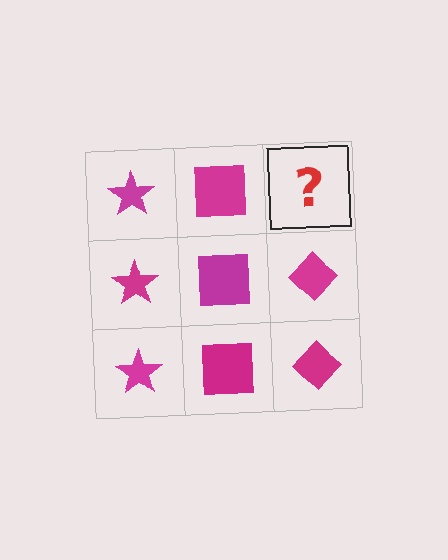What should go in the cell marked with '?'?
The missing cell should contain a magenta diamond.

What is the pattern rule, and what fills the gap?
The rule is that each column has a consistent shape. The gap should be filled with a magenta diamond.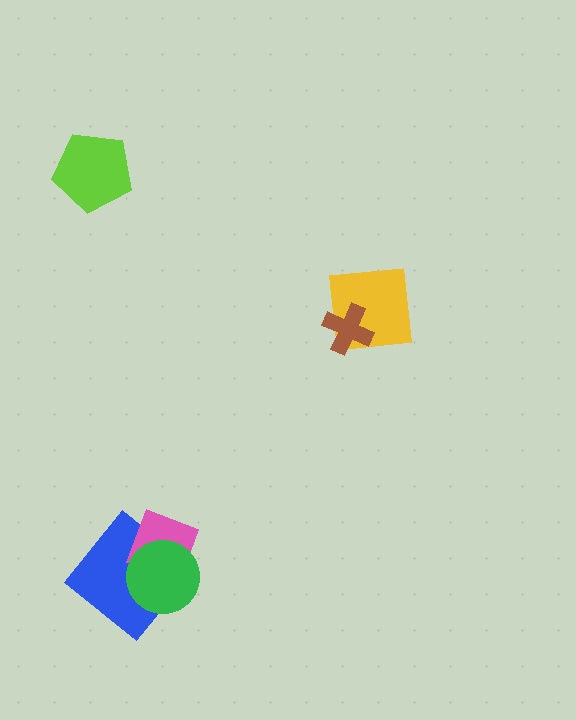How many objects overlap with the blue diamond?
2 objects overlap with the blue diamond.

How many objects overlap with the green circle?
2 objects overlap with the green circle.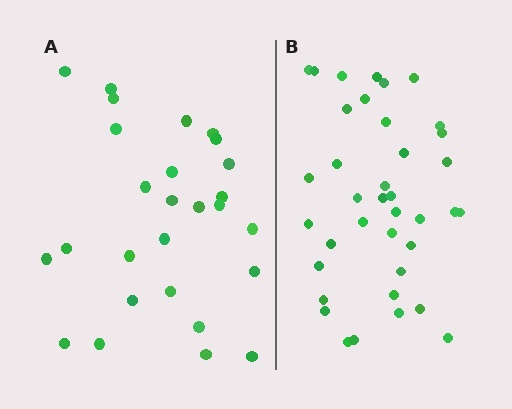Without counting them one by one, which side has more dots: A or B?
Region B (the right region) has more dots.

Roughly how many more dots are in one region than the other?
Region B has roughly 12 or so more dots than region A.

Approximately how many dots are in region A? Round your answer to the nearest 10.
About 30 dots. (The exact count is 27, which rounds to 30.)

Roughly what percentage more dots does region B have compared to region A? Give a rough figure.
About 40% more.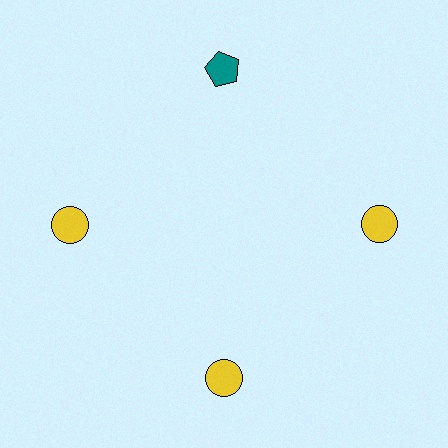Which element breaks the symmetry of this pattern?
The teal pentagon at roughly the 12 o'clock position breaks the symmetry. All other shapes are yellow circles.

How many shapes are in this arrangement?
There are 4 shapes arranged in a ring pattern.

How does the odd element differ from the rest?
It differs in both color (teal instead of yellow) and shape (pentagon instead of circle).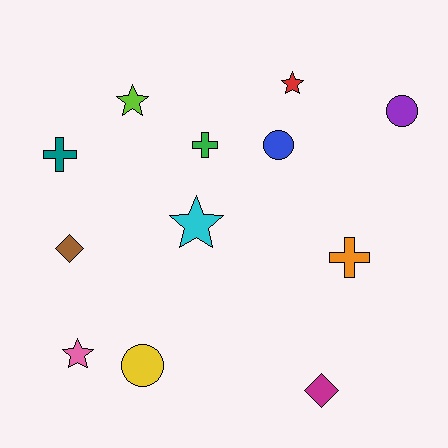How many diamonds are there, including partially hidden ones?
There are 2 diamonds.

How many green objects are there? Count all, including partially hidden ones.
There is 1 green object.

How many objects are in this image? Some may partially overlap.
There are 12 objects.